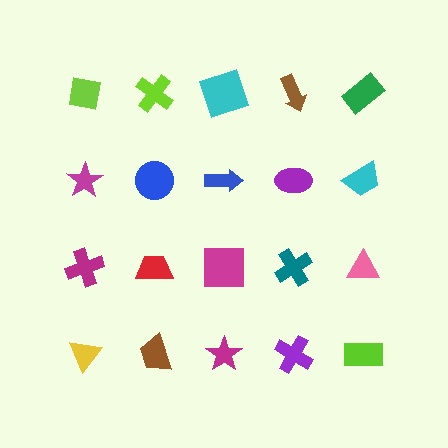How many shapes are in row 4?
5 shapes.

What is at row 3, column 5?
A pink triangle.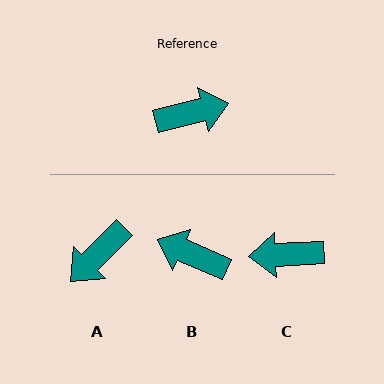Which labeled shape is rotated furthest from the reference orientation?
C, about 168 degrees away.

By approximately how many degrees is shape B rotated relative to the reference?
Approximately 142 degrees counter-clockwise.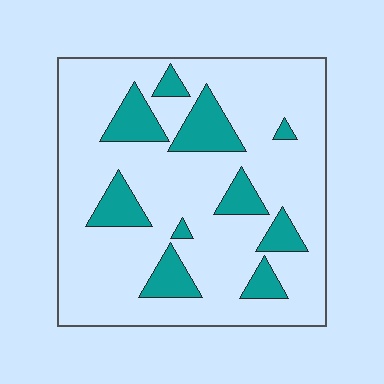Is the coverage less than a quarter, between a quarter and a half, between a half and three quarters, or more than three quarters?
Less than a quarter.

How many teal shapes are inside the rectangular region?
10.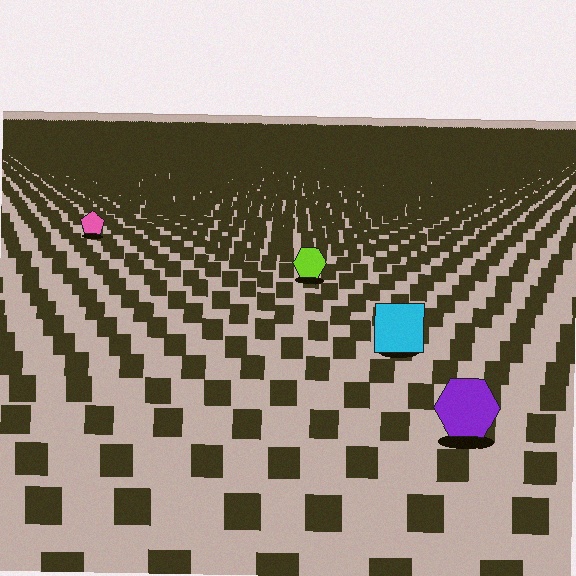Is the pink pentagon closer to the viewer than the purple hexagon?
No. The purple hexagon is closer — you can tell from the texture gradient: the ground texture is coarser near it.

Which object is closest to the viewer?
The purple hexagon is closest. The texture marks near it are larger and more spread out.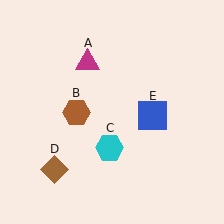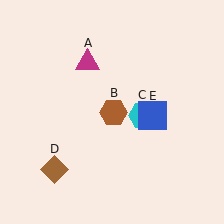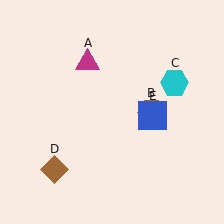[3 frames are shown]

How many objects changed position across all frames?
2 objects changed position: brown hexagon (object B), cyan hexagon (object C).